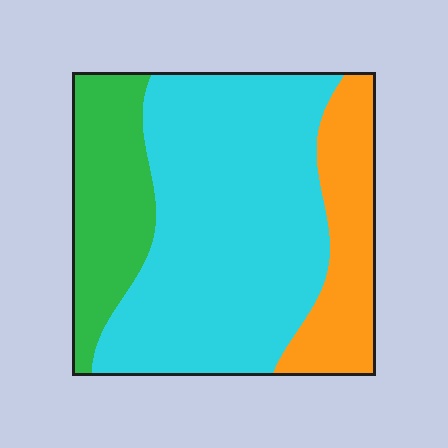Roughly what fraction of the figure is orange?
Orange takes up about one fifth (1/5) of the figure.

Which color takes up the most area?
Cyan, at roughly 60%.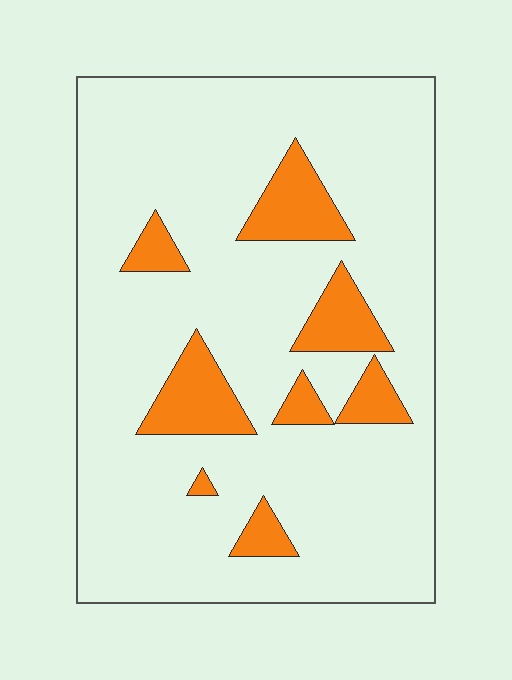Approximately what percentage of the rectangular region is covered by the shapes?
Approximately 15%.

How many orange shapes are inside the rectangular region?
8.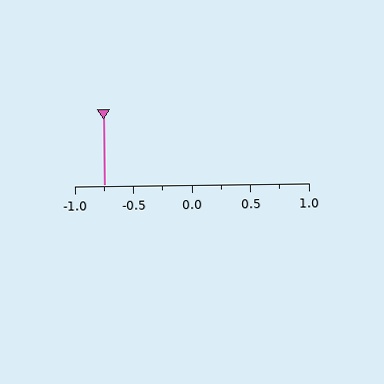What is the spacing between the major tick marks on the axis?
The major ticks are spaced 0.5 apart.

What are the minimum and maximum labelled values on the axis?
The axis runs from -1.0 to 1.0.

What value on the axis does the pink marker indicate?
The marker indicates approximately -0.75.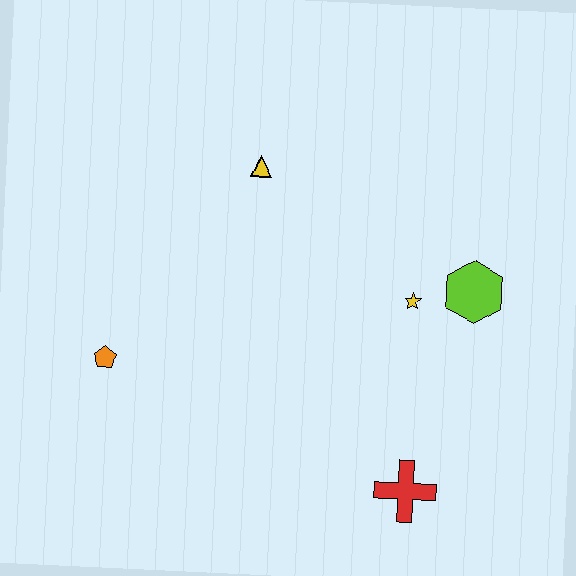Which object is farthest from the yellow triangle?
The red cross is farthest from the yellow triangle.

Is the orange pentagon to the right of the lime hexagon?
No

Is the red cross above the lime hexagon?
No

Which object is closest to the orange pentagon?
The yellow triangle is closest to the orange pentagon.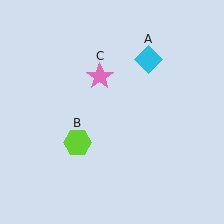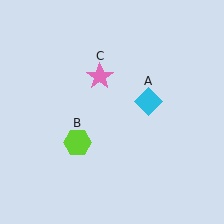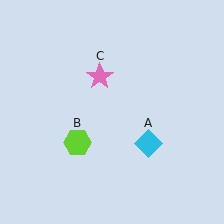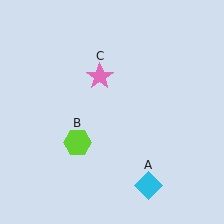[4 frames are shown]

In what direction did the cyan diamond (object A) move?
The cyan diamond (object A) moved down.